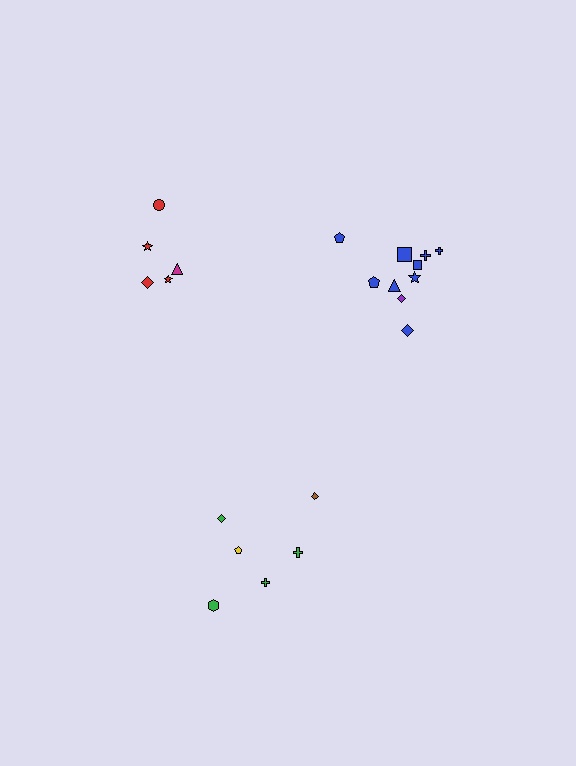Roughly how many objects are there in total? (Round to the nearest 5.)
Roughly 20 objects in total.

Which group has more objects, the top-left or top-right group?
The top-right group.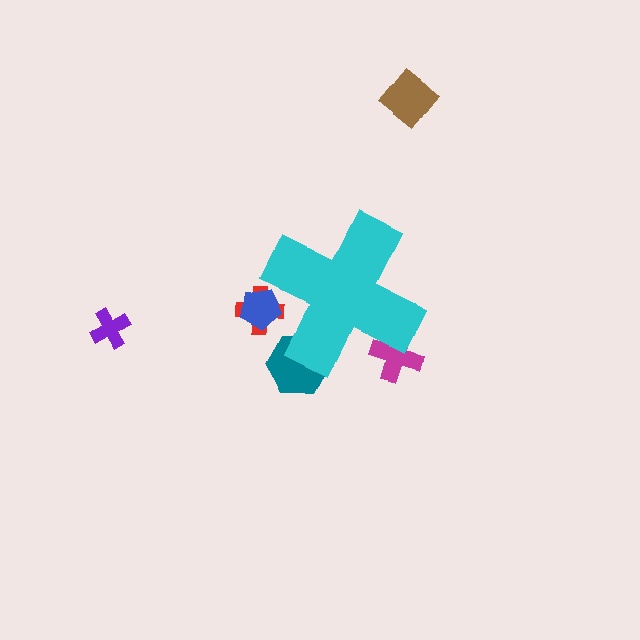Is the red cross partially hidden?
Yes, the red cross is partially hidden behind the cyan cross.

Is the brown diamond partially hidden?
No, the brown diamond is fully visible.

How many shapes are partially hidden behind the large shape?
4 shapes are partially hidden.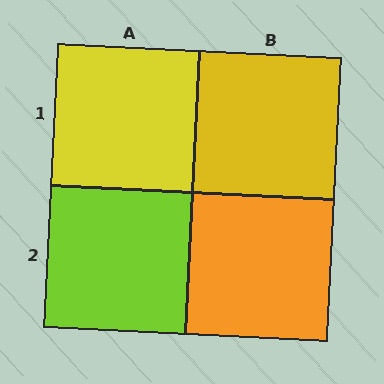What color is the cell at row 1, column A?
Yellow.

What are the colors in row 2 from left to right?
Lime, orange.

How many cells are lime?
1 cell is lime.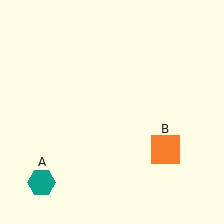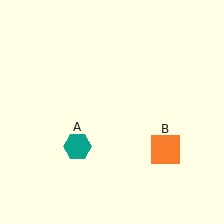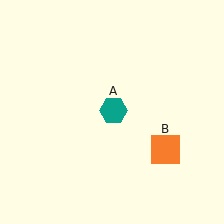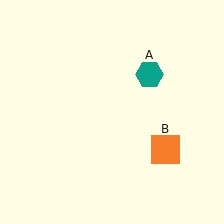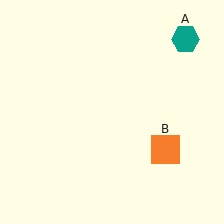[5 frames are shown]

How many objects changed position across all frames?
1 object changed position: teal hexagon (object A).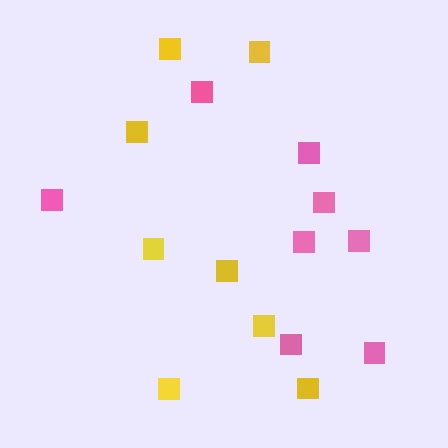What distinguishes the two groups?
There are 2 groups: one group of yellow squares (8) and one group of pink squares (8).